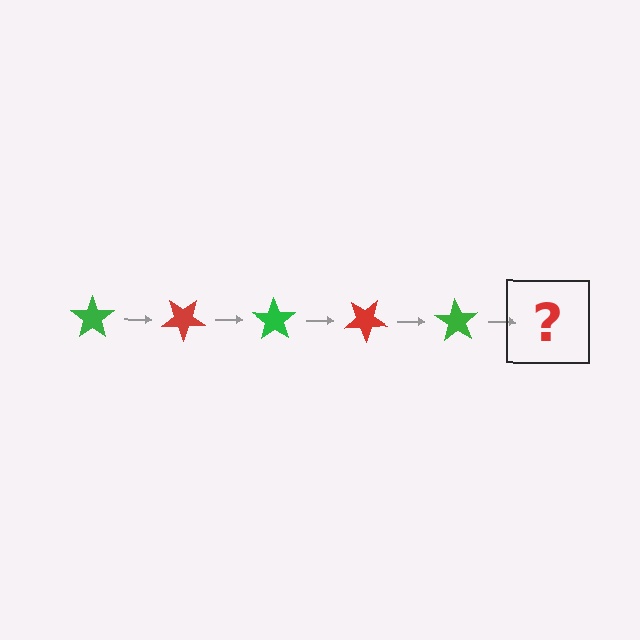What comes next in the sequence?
The next element should be a red star, rotated 175 degrees from the start.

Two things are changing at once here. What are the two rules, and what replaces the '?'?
The two rules are that it rotates 35 degrees each step and the color cycles through green and red. The '?' should be a red star, rotated 175 degrees from the start.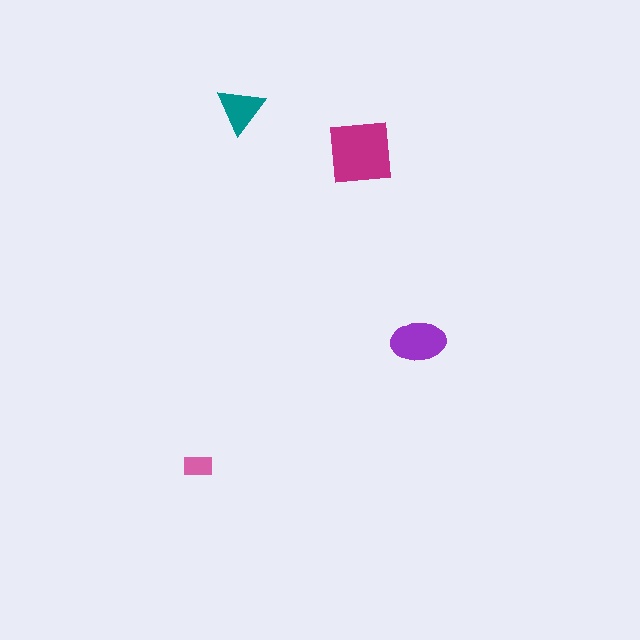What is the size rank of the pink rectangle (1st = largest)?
4th.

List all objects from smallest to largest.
The pink rectangle, the teal triangle, the purple ellipse, the magenta square.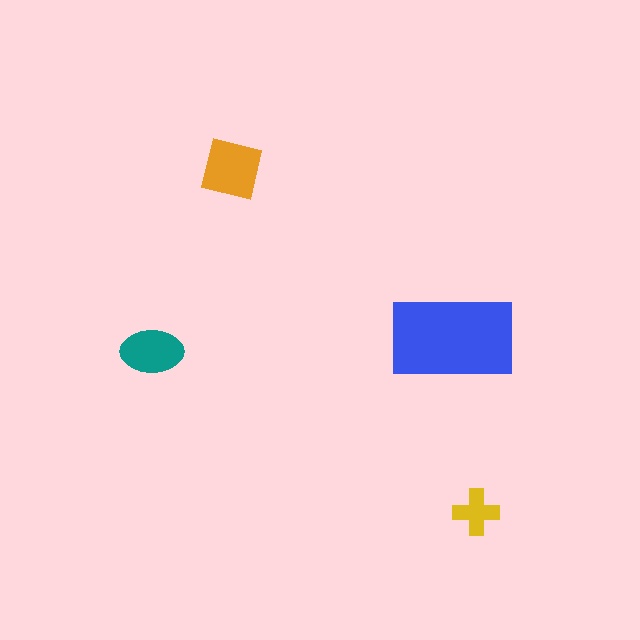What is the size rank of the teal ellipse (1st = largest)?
3rd.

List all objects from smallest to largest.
The yellow cross, the teal ellipse, the orange square, the blue rectangle.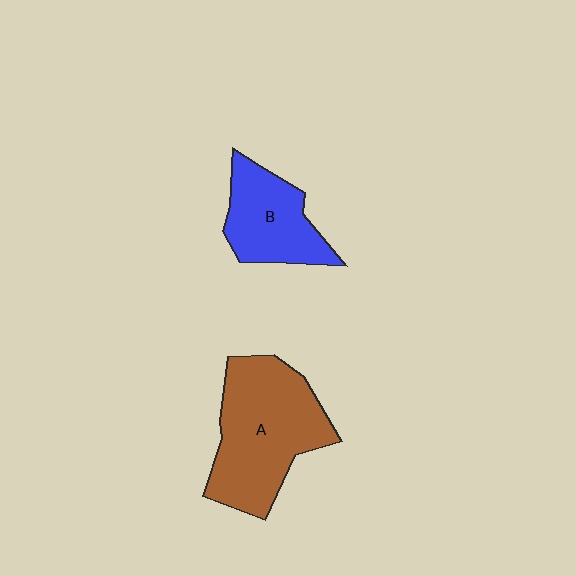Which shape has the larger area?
Shape A (brown).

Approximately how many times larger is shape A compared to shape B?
Approximately 1.7 times.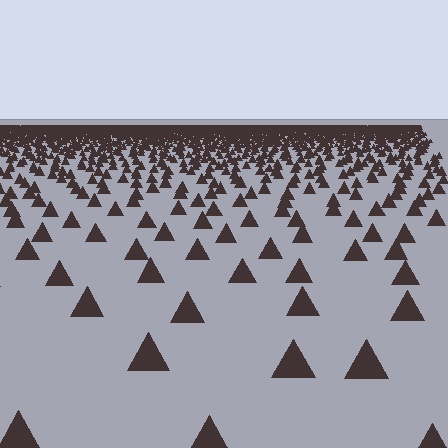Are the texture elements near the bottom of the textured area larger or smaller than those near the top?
Larger. Near the bottom, elements are closer to the viewer and appear at a bigger on-screen size.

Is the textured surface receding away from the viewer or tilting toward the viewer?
The surface is receding away from the viewer. Texture elements get smaller and denser toward the top.